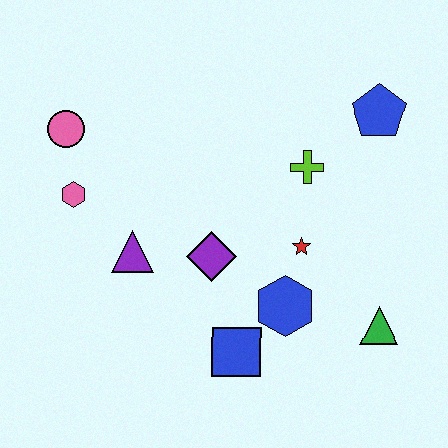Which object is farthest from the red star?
The pink circle is farthest from the red star.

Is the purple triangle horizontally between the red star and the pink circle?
Yes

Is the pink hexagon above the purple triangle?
Yes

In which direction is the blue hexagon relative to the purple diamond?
The blue hexagon is to the right of the purple diamond.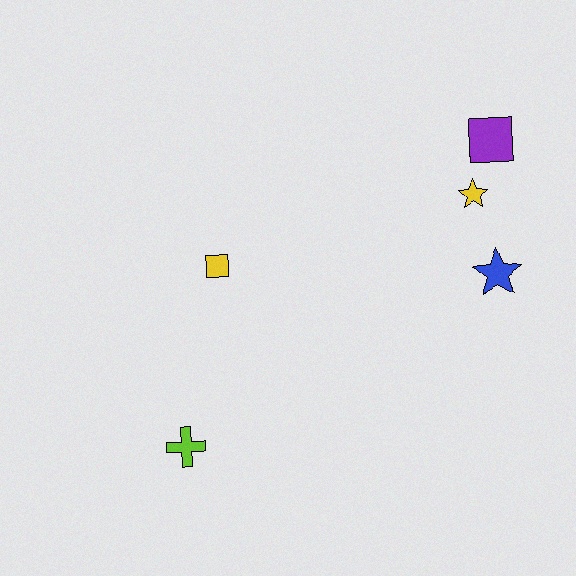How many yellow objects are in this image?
There are 2 yellow objects.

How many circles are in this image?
There are no circles.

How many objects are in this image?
There are 5 objects.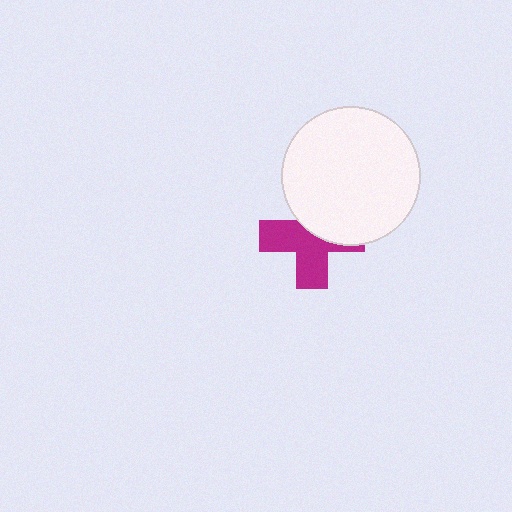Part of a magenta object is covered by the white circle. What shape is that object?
It is a cross.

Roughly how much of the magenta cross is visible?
About half of it is visible (roughly 56%).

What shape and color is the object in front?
The object in front is a white circle.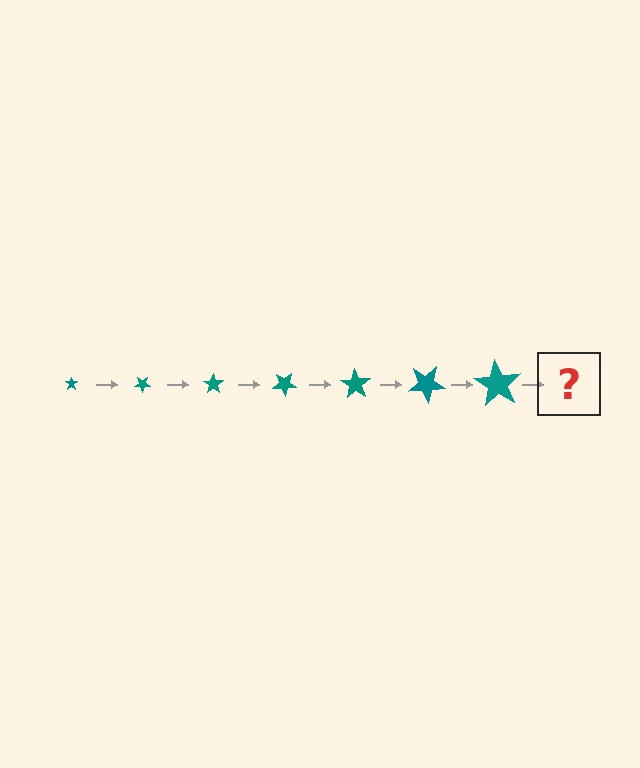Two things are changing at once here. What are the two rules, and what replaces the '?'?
The two rules are that the star grows larger each step and it rotates 35 degrees each step. The '?' should be a star, larger than the previous one and rotated 245 degrees from the start.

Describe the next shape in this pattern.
It should be a star, larger than the previous one and rotated 245 degrees from the start.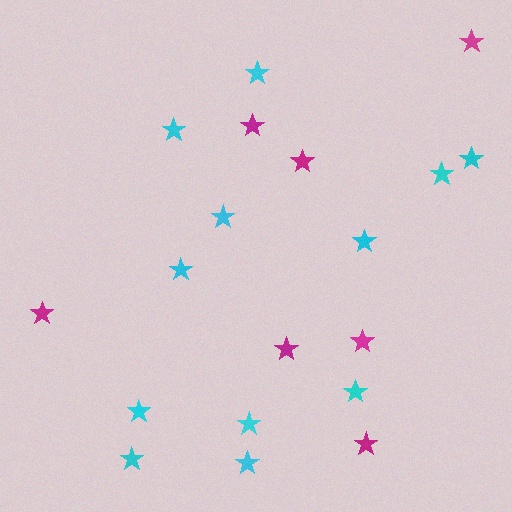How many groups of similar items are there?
There are 2 groups: one group of cyan stars (12) and one group of magenta stars (7).